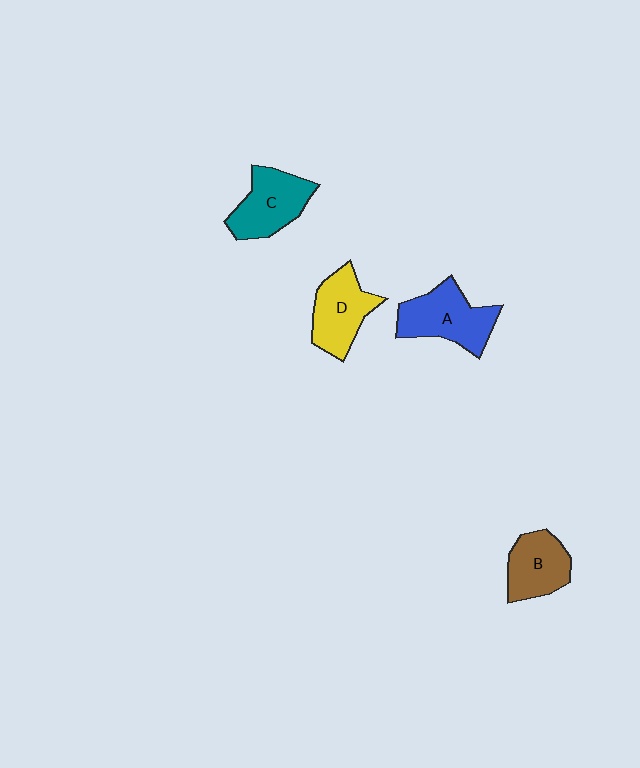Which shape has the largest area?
Shape A (blue).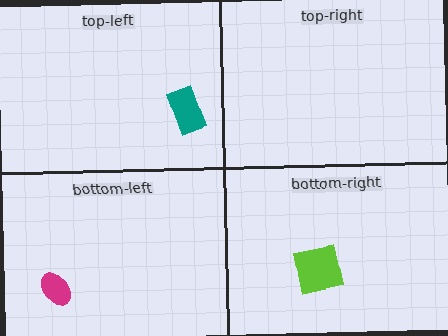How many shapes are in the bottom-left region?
1.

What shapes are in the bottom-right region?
The lime square.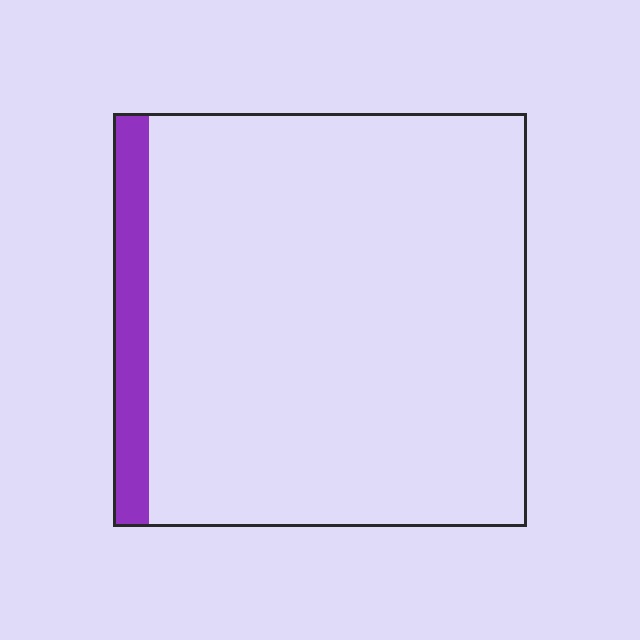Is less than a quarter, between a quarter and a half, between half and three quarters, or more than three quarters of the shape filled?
Less than a quarter.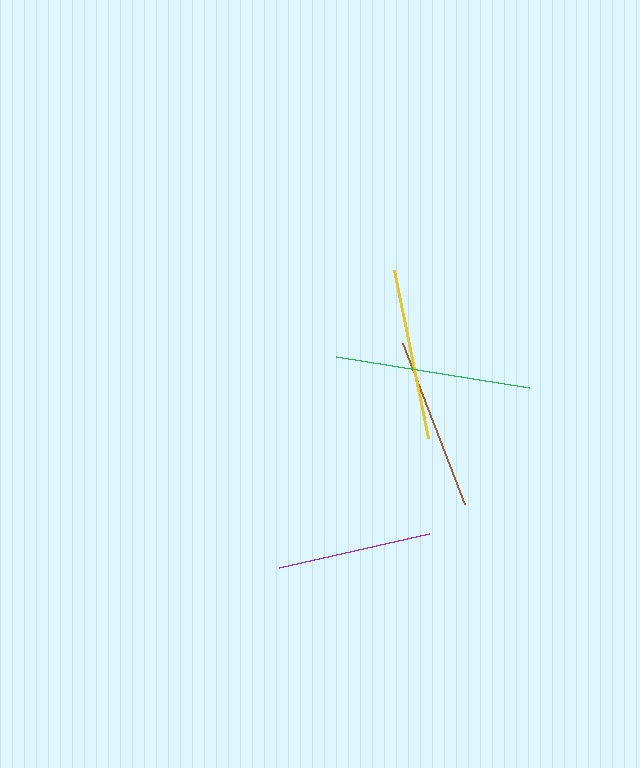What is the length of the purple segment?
The purple segment is approximately 154 pixels long.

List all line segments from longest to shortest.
From longest to shortest: green, brown, yellow, purple.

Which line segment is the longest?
The green line is the longest at approximately 195 pixels.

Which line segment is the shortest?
The purple line is the shortest at approximately 154 pixels.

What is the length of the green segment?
The green segment is approximately 195 pixels long.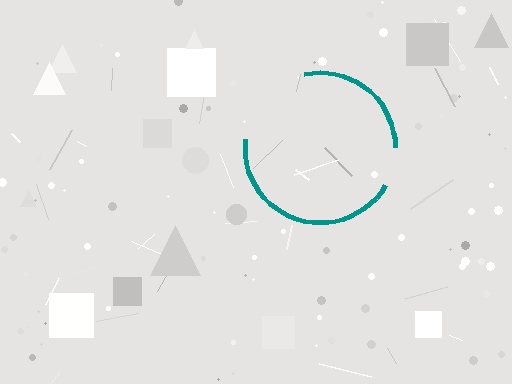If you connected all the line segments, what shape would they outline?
They would outline a circle.